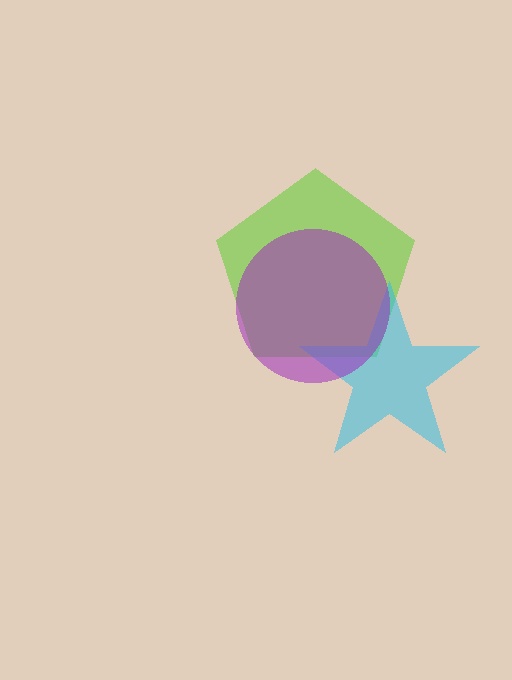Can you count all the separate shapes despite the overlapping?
Yes, there are 3 separate shapes.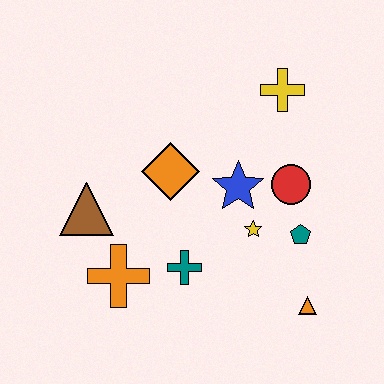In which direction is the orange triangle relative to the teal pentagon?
The orange triangle is below the teal pentagon.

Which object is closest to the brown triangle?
The orange cross is closest to the brown triangle.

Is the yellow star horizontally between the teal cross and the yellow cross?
Yes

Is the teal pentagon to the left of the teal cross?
No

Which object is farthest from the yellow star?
The brown triangle is farthest from the yellow star.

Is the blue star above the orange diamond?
No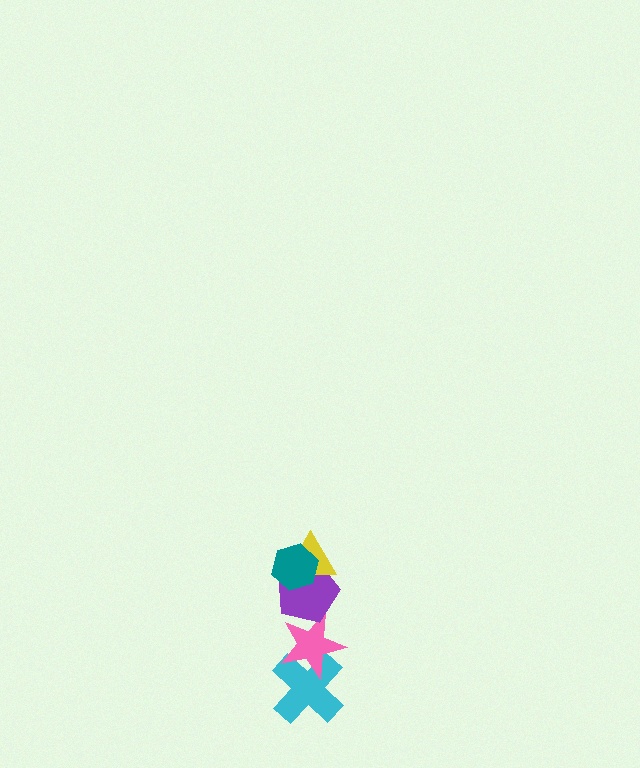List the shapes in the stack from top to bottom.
From top to bottom: the teal hexagon, the yellow triangle, the purple pentagon, the pink star, the cyan cross.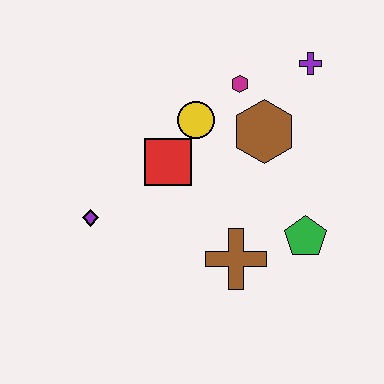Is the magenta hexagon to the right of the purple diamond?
Yes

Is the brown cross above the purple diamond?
No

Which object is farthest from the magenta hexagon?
The purple diamond is farthest from the magenta hexagon.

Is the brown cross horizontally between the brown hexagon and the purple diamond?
Yes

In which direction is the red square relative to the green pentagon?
The red square is to the left of the green pentagon.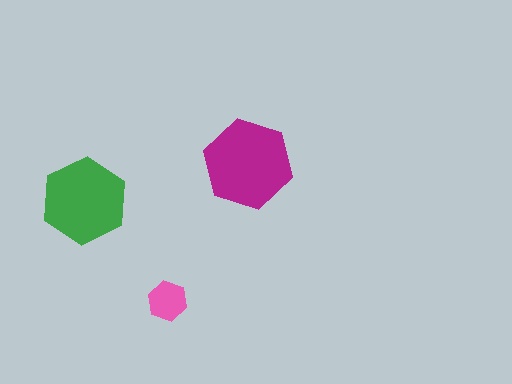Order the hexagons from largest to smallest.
the magenta one, the green one, the pink one.